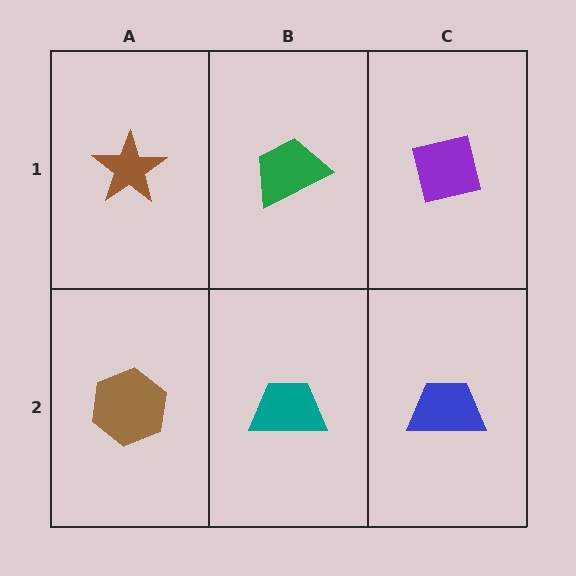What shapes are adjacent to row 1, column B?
A teal trapezoid (row 2, column B), a brown star (row 1, column A), a purple square (row 1, column C).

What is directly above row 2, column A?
A brown star.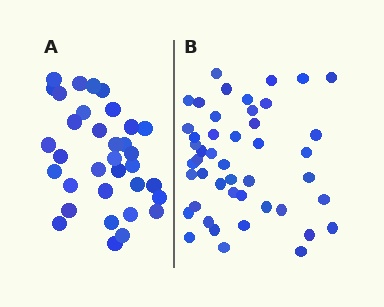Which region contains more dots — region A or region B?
Region B (the right region) has more dots.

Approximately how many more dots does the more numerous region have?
Region B has roughly 12 or so more dots than region A.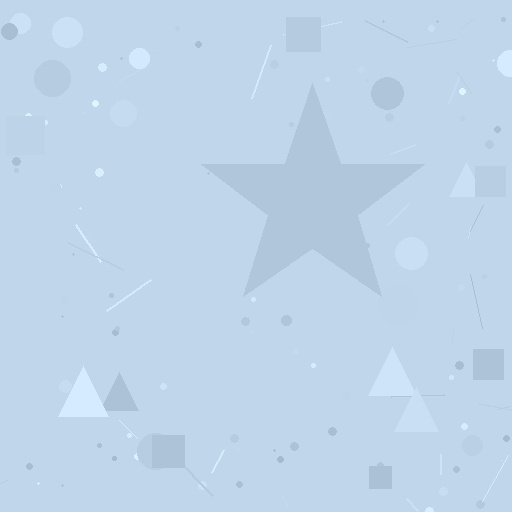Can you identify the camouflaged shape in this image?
The camouflaged shape is a star.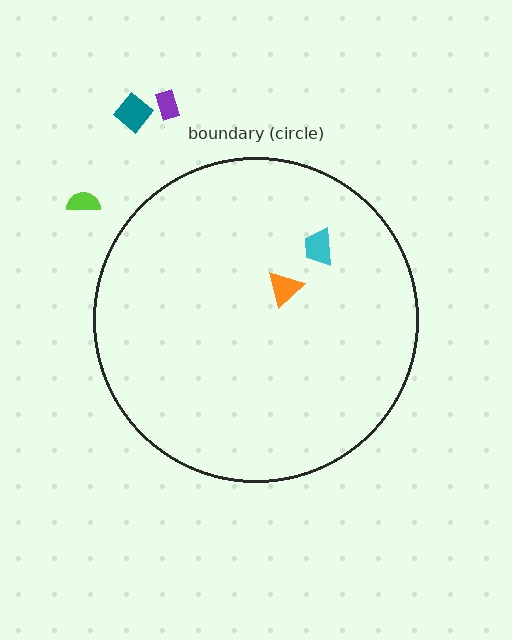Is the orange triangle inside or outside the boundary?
Inside.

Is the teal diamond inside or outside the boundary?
Outside.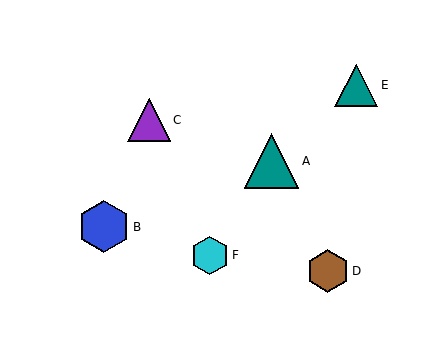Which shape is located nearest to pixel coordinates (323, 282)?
The brown hexagon (labeled D) at (328, 271) is nearest to that location.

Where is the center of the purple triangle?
The center of the purple triangle is at (149, 120).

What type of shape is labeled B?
Shape B is a blue hexagon.